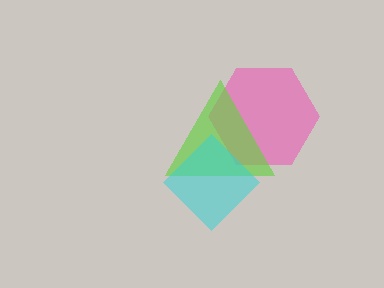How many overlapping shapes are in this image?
There are 3 overlapping shapes in the image.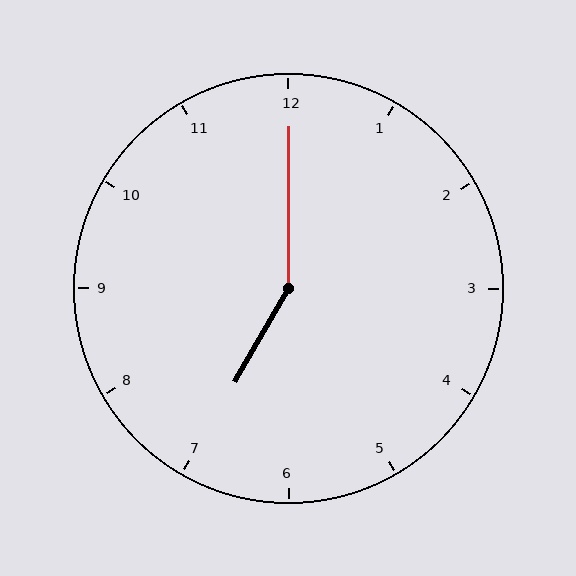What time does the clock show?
7:00.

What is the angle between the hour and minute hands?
Approximately 150 degrees.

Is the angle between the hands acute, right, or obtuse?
It is obtuse.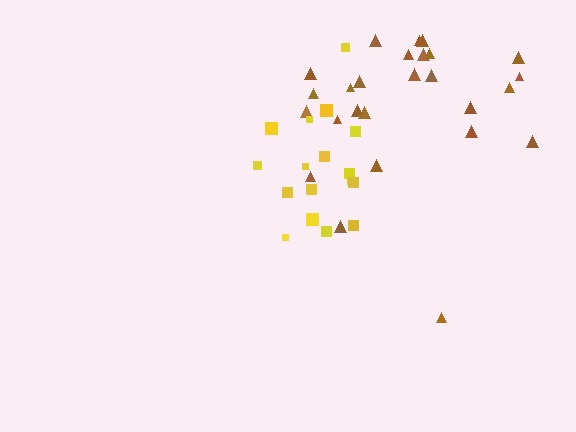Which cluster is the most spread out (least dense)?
Brown.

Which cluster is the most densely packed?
Yellow.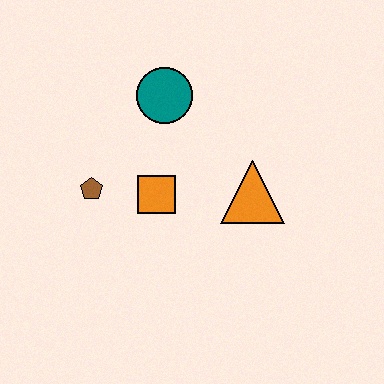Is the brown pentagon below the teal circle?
Yes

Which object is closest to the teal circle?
The orange square is closest to the teal circle.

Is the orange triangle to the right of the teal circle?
Yes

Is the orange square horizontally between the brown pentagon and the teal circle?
Yes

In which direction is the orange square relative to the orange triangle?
The orange square is to the left of the orange triangle.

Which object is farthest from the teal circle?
The orange triangle is farthest from the teal circle.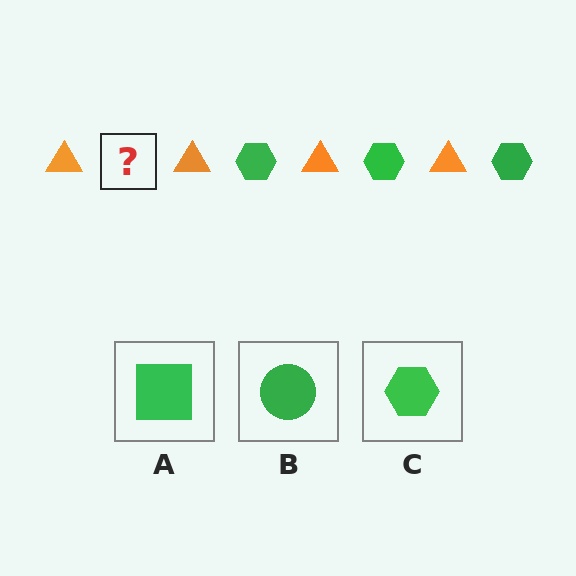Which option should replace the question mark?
Option C.